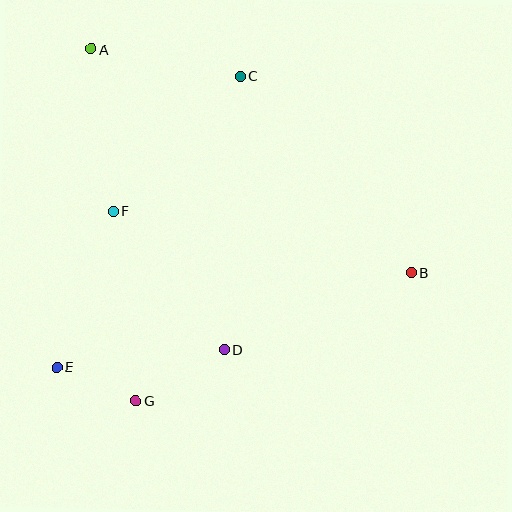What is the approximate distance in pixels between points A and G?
The distance between A and G is approximately 354 pixels.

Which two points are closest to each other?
Points E and G are closest to each other.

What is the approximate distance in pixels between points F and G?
The distance between F and G is approximately 191 pixels.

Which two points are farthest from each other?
Points A and B are farthest from each other.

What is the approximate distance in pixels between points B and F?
The distance between B and F is approximately 304 pixels.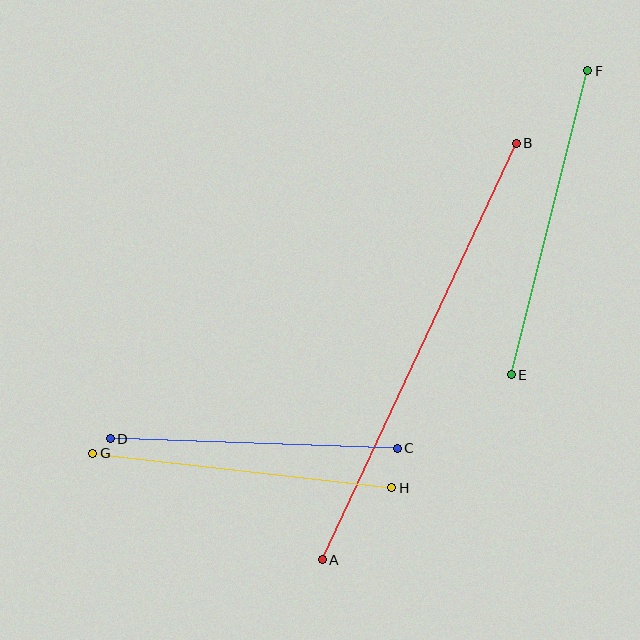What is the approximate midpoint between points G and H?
The midpoint is at approximately (242, 470) pixels.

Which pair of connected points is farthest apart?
Points A and B are farthest apart.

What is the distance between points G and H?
The distance is approximately 301 pixels.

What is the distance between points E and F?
The distance is approximately 314 pixels.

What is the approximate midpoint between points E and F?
The midpoint is at approximately (549, 223) pixels.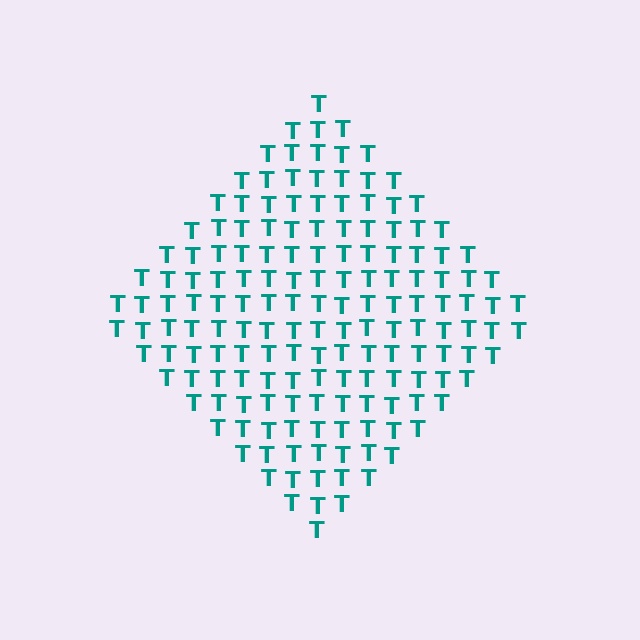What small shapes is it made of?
It is made of small letter T's.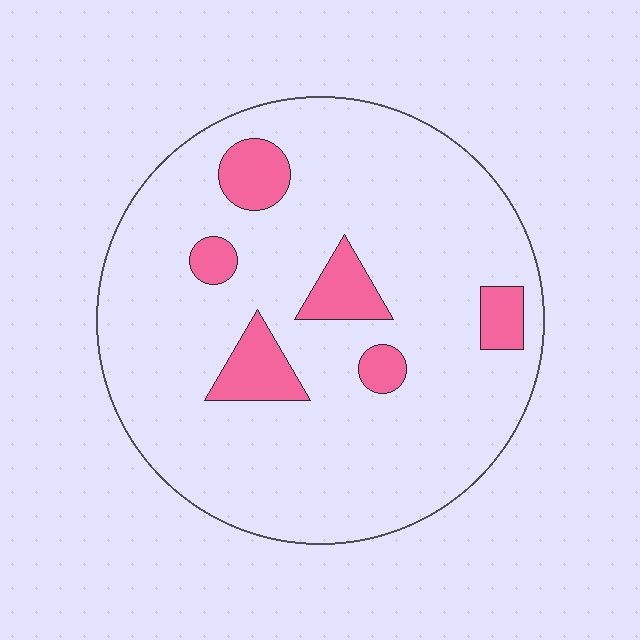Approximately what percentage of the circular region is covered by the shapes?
Approximately 15%.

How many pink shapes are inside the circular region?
6.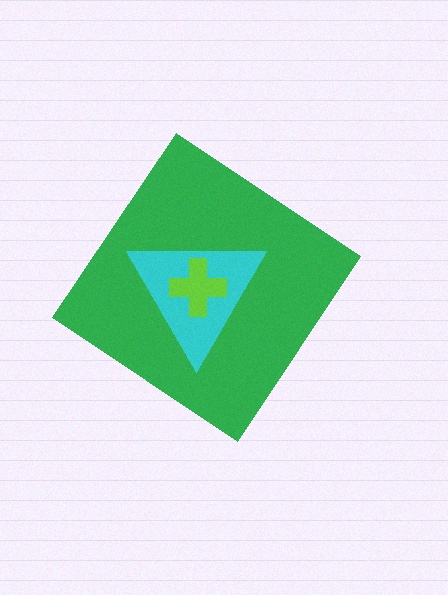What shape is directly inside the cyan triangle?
The lime cross.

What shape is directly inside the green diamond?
The cyan triangle.